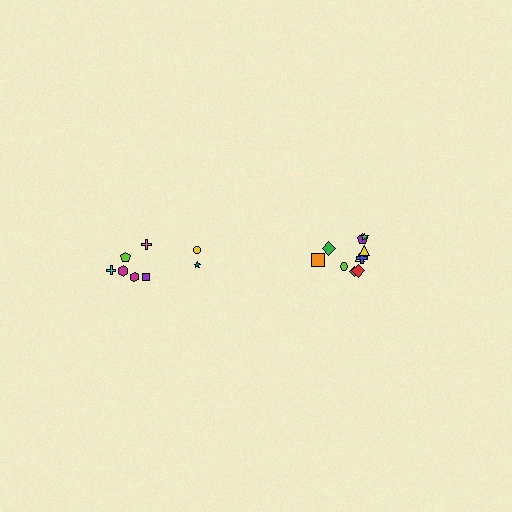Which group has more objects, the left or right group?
The right group.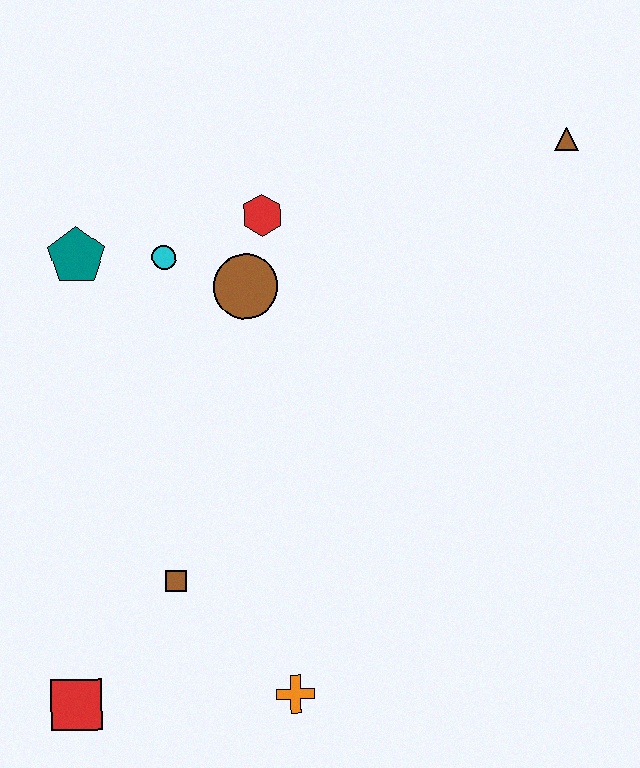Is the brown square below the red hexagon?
Yes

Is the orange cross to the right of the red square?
Yes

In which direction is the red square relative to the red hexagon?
The red square is below the red hexagon.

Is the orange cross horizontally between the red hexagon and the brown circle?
No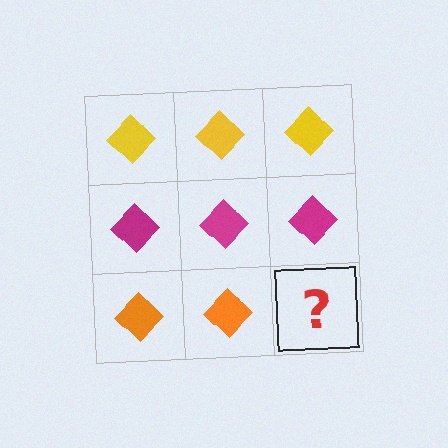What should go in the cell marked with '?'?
The missing cell should contain an orange diamond.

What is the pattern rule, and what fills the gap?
The rule is that each row has a consistent color. The gap should be filled with an orange diamond.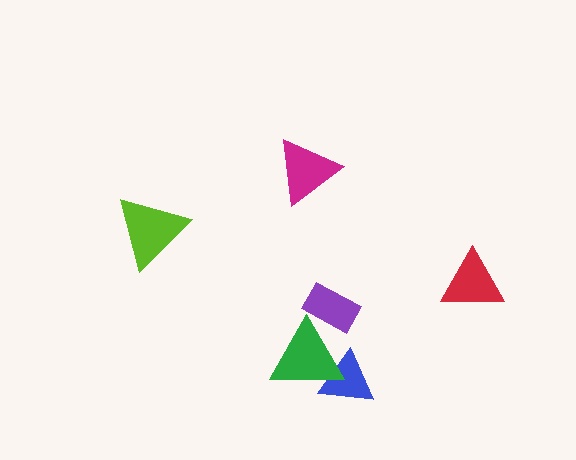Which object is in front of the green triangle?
The purple rectangle is in front of the green triangle.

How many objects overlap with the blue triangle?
1 object overlaps with the blue triangle.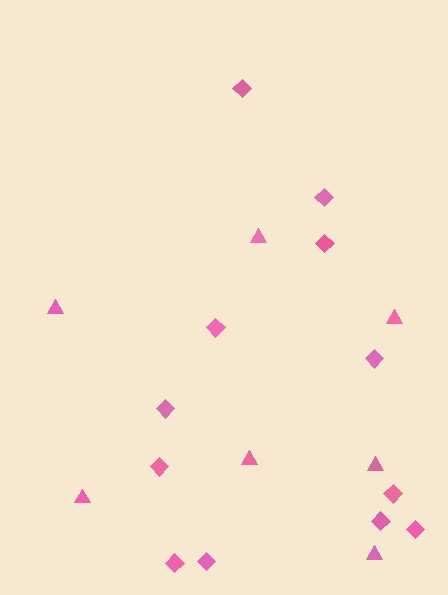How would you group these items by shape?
There are 2 groups: one group of diamonds (12) and one group of triangles (7).